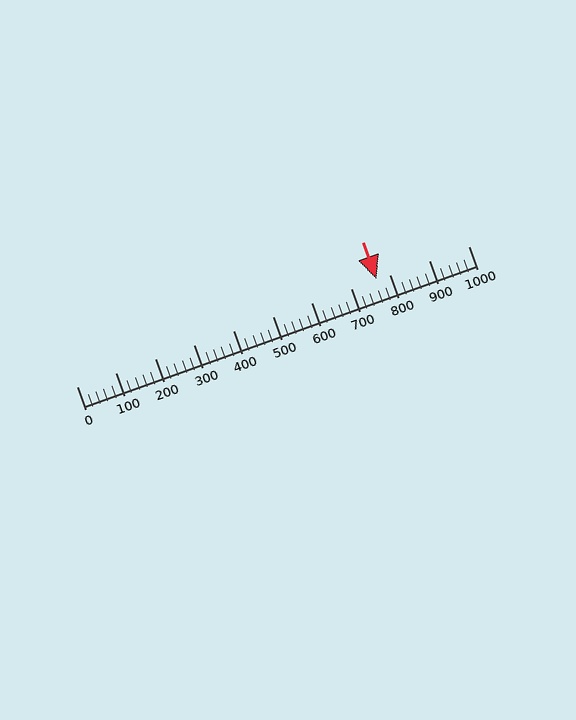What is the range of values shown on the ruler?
The ruler shows values from 0 to 1000.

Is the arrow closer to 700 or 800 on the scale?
The arrow is closer to 800.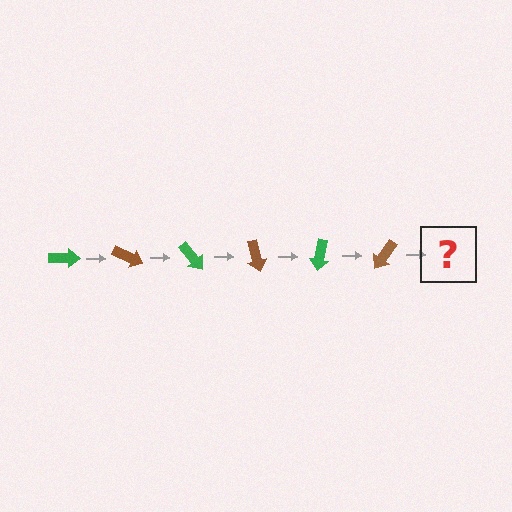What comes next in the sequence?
The next element should be a green arrow, rotated 150 degrees from the start.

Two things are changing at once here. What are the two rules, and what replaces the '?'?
The two rules are that it rotates 25 degrees each step and the color cycles through green and brown. The '?' should be a green arrow, rotated 150 degrees from the start.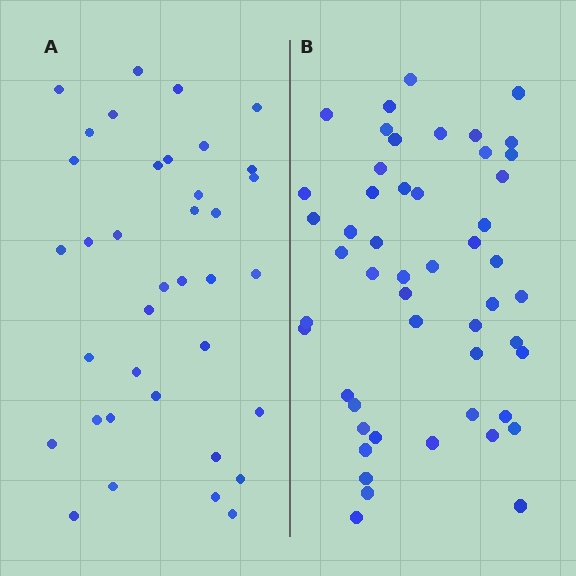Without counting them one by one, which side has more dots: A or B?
Region B (the right region) has more dots.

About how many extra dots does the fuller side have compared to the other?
Region B has approximately 15 more dots than region A.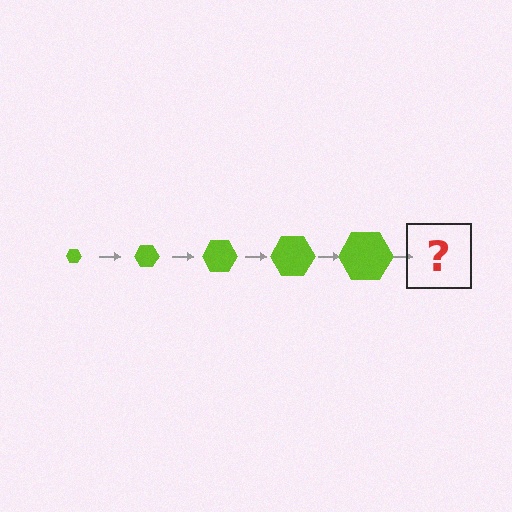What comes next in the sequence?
The next element should be a lime hexagon, larger than the previous one.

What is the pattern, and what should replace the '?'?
The pattern is that the hexagon gets progressively larger each step. The '?' should be a lime hexagon, larger than the previous one.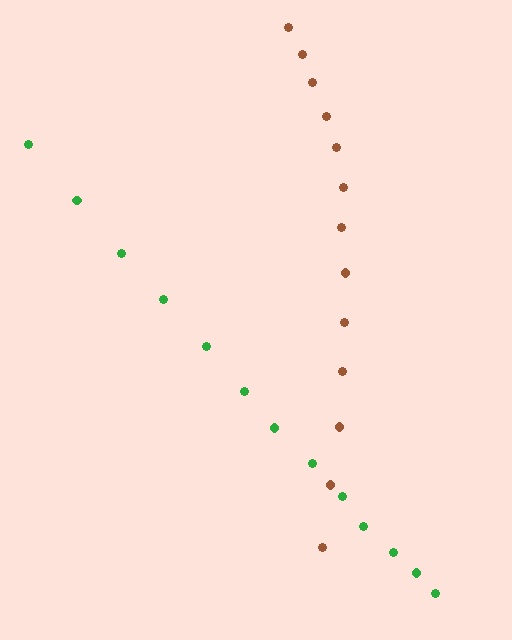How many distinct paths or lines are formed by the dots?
There are 2 distinct paths.